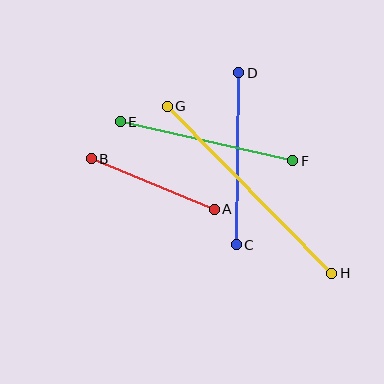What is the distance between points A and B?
The distance is approximately 133 pixels.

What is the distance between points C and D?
The distance is approximately 172 pixels.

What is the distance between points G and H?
The distance is approximately 235 pixels.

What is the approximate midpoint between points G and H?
The midpoint is at approximately (250, 190) pixels.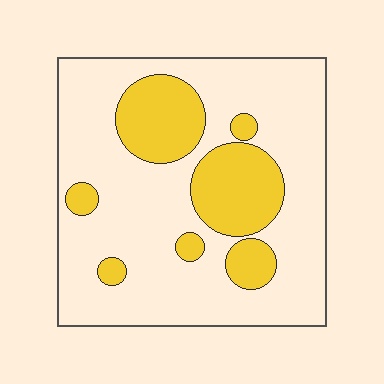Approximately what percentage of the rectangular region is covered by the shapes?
Approximately 25%.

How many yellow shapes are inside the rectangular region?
7.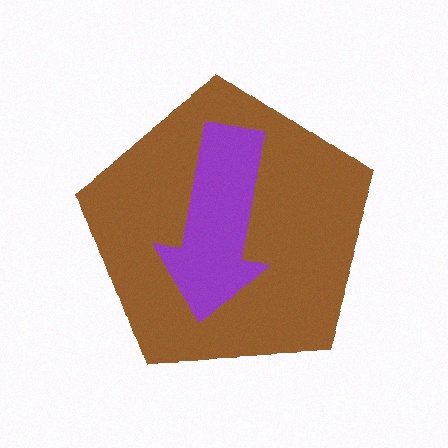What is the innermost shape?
The purple arrow.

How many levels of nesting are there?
2.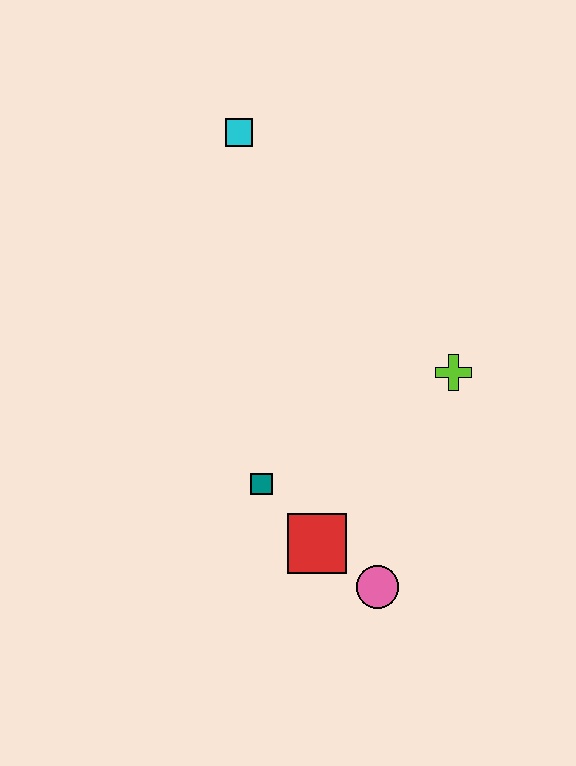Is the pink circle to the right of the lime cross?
No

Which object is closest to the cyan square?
The lime cross is closest to the cyan square.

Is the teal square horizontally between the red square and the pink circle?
No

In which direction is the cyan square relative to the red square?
The cyan square is above the red square.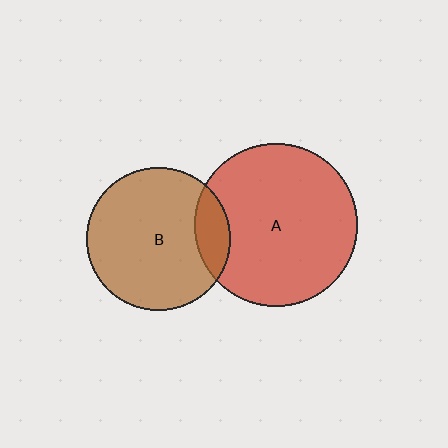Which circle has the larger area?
Circle A (red).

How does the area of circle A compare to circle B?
Approximately 1.3 times.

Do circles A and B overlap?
Yes.